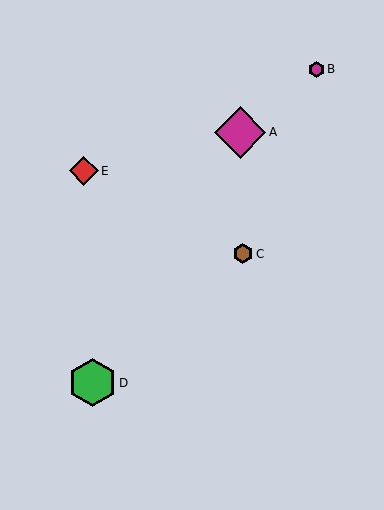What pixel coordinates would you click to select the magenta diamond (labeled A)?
Click at (240, 132) to select the magenta diamond A.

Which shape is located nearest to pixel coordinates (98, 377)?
The green hexagon (labeled D) at (93, 383) is nearest to that location.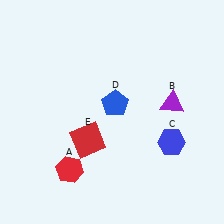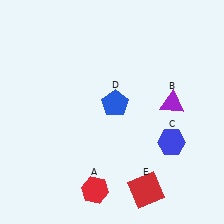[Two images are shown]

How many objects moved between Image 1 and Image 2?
2 objects moved between the two images.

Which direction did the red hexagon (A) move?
The red hexagon (A) moved right.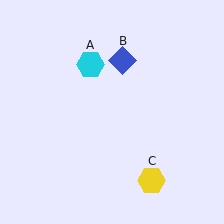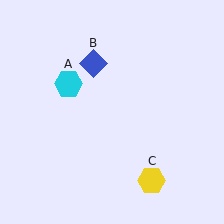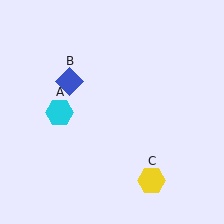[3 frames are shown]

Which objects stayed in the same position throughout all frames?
Yellow hexagon (object C) remained stationary.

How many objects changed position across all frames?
2 objects changed position: cyan hexagon (object A), blue diamond (object B).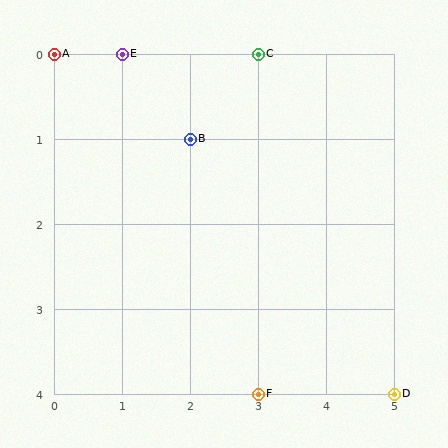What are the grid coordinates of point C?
Point C is at grid coordinates (3, 0).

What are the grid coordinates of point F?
Point F is at grid coordinates (3, 4).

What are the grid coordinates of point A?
Point A is at grid coordinates (0, 0).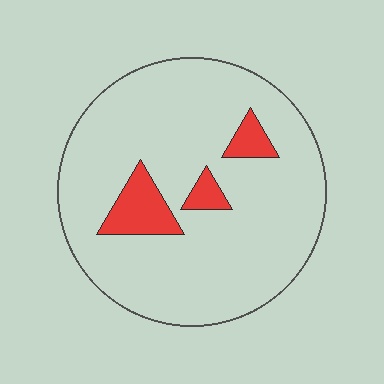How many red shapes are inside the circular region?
3.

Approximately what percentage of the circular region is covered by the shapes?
Approximately 10%.